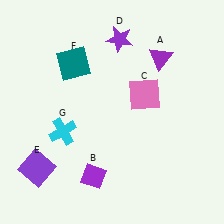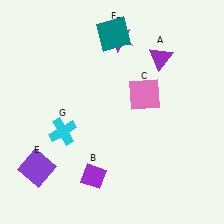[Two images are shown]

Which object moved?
The teal square (F) moved right.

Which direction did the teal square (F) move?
The teal square (F) moved right.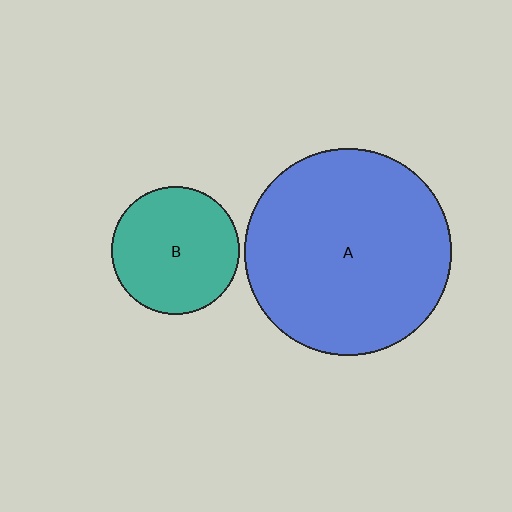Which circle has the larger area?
Circle A (blue).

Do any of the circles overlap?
No, none of the circles overlap.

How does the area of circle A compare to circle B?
Approximately 2.6 times.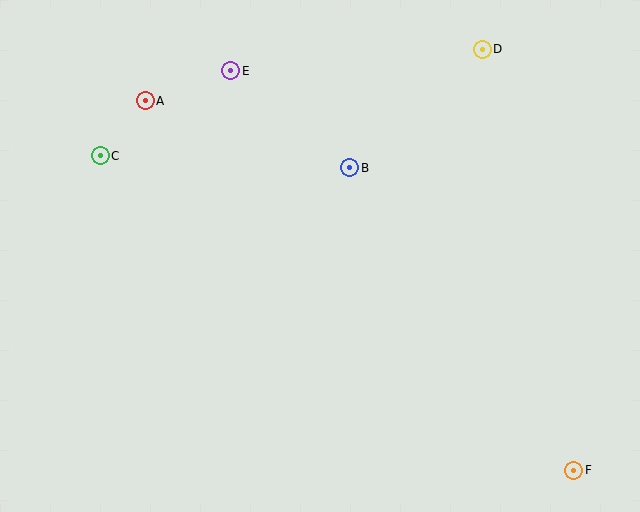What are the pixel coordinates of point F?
Point F is at (574, 470).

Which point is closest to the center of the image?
Point B at (350, 168) is closest to the center.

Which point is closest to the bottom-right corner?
Point F is closest to the bottom-right corner.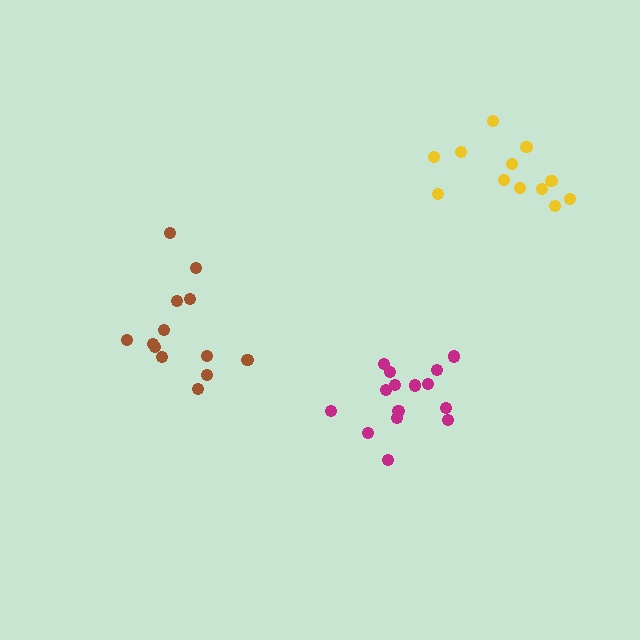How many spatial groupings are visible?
There are 3 spatial groupings.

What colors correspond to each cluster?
The clusters are colored: yellow, magenta, brown.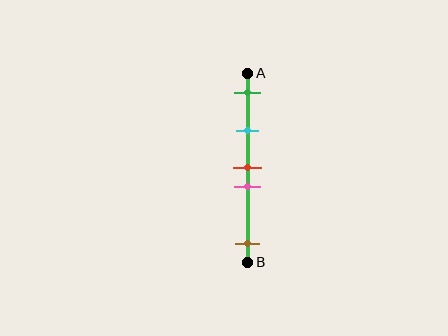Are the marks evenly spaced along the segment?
No, the marks are not evenly spaced.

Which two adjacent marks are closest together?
The red and pink marks are the closest adjacent pair.